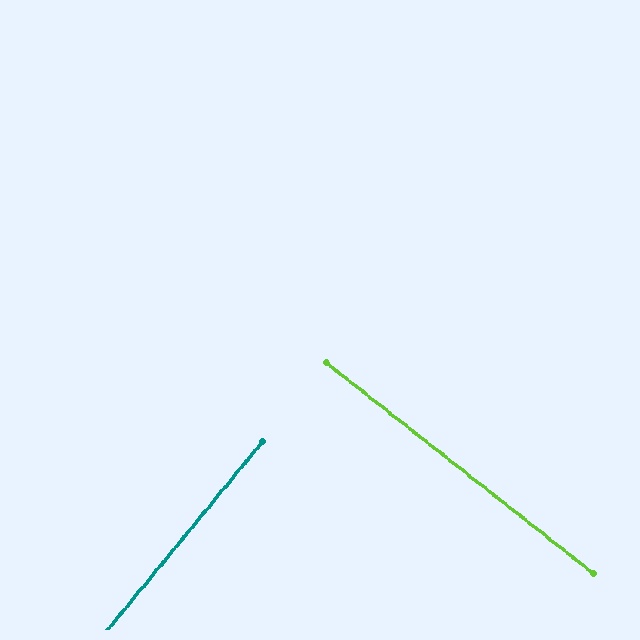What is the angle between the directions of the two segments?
Approximately 89 degrees.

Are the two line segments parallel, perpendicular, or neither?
Perpendicular — they meet at approximately 89°.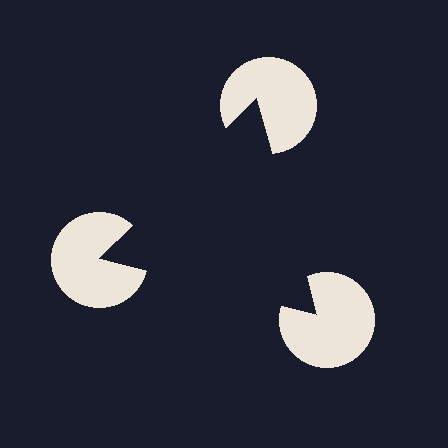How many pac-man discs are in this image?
There are 3 — one at each vertex of the illusory triangle.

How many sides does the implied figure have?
3 sides.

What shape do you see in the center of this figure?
An illusory triangle — its edges are inferred from the aligned wedge cuts in the pac-man discs, not physically drawn.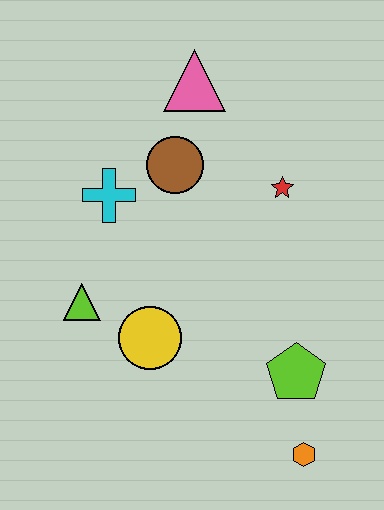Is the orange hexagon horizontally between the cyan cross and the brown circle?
No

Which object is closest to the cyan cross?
The brown circle is closest to the cyan cross.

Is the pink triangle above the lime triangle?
Yes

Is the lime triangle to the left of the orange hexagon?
Yes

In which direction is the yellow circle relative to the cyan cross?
The yellow circle is below the cyan cross.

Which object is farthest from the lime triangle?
The orange hexagon is farthest from the lime triangle.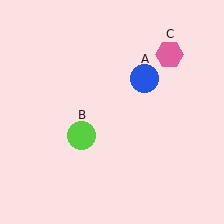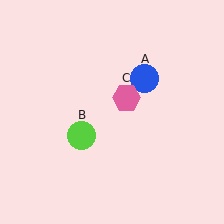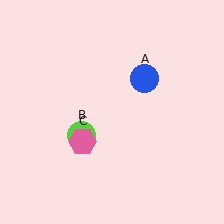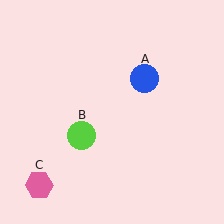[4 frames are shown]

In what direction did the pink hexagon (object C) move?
The pink hexagon (object C) moved down and to the left.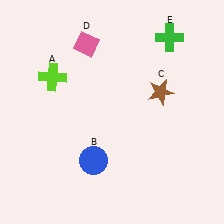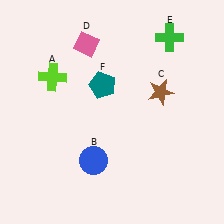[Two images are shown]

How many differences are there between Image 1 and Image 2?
There is 1 difference between the two images.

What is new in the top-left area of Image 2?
A teal pentagon (F) was added in the top-left area of Image 2.